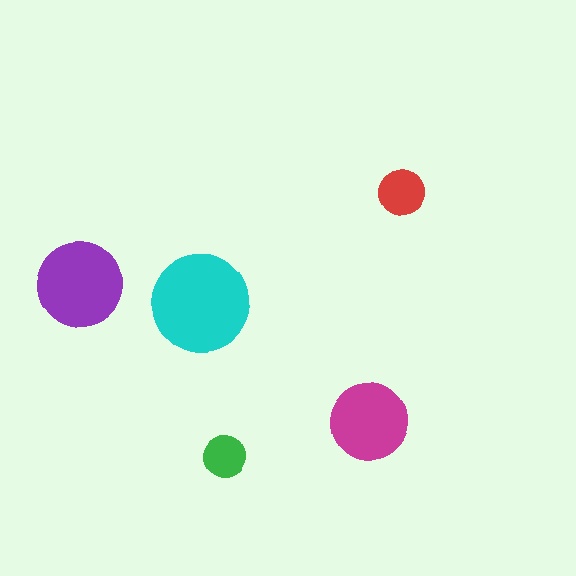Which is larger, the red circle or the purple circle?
The purple one.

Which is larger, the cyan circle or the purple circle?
The cyan one.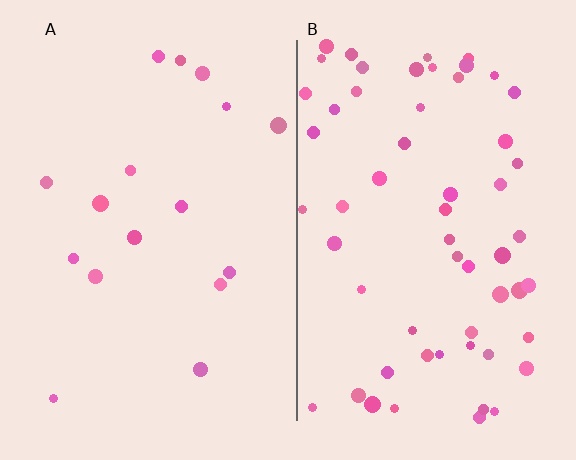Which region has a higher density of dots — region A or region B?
B (the right).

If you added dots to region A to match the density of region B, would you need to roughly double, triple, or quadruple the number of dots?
Approximately triple.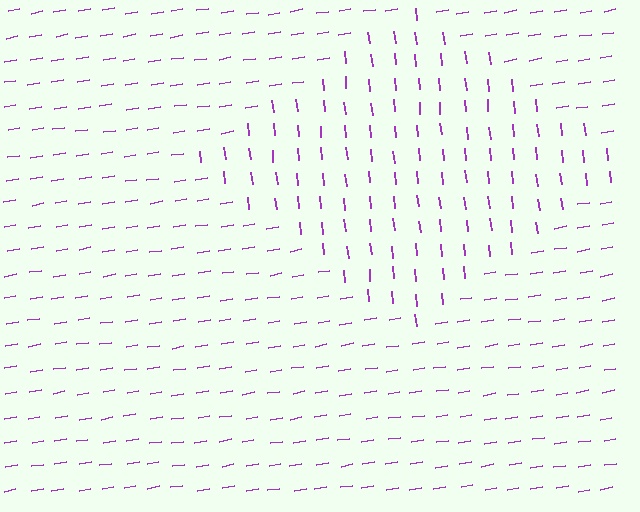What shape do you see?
I see a diamond.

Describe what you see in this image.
The image is filled with small purple line segments. A diamond region in the image has lines oriented differently from the surrounding lines, creating a visible texture boundary.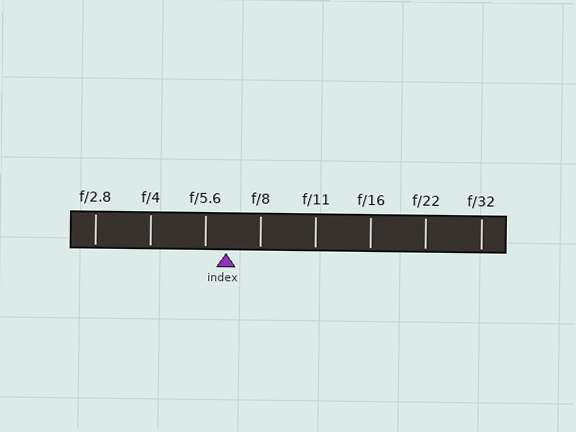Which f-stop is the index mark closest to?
The index mark is closest to f/5.6.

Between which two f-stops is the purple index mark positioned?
The index mark is between f/5.6 and f/8.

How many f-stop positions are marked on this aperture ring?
There are 8 f-stop positions marked.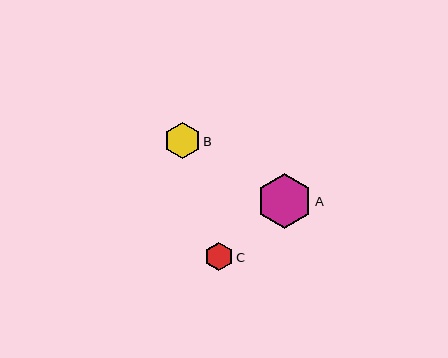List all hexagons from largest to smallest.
From largest to smallest: A, B, C.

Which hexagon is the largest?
Hexagon A is the largest with a size of approximately 55 pixels.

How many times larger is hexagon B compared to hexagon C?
Hexagon B is approximately 1.3 times the size of hexagon C.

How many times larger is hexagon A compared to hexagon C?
Hexagon A is approximately 2.0 times the size of hexagon C.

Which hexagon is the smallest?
Hexagon C is the smallest with a size of approximately 28 pixels.